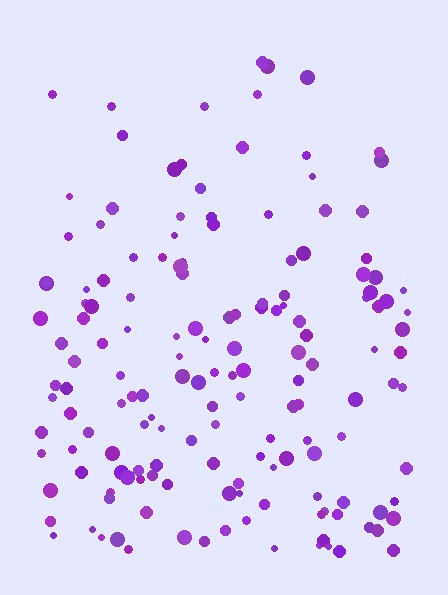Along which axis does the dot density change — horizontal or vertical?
Vertical.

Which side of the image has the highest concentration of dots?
The bottom.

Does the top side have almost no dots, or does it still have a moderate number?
Still a moderate number, just noticeably fewer than the bottom.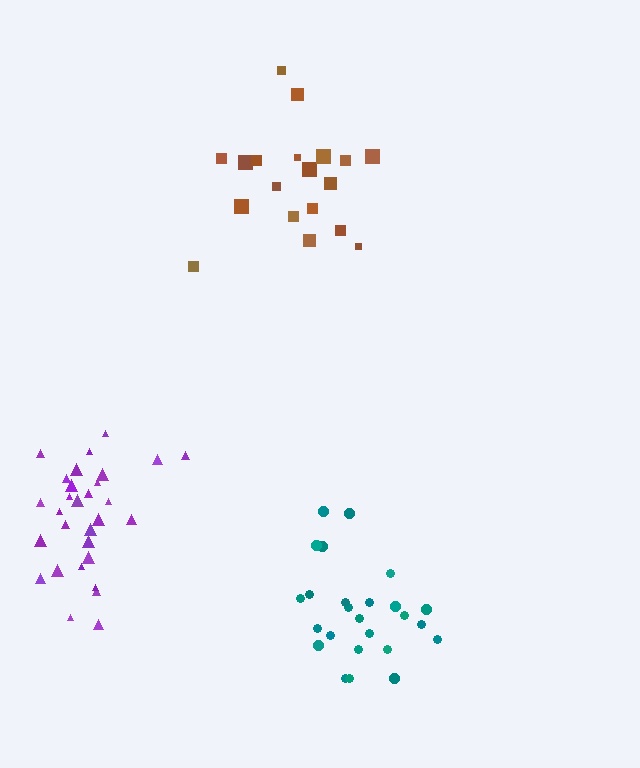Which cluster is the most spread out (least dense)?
Brown.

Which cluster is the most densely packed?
Purple.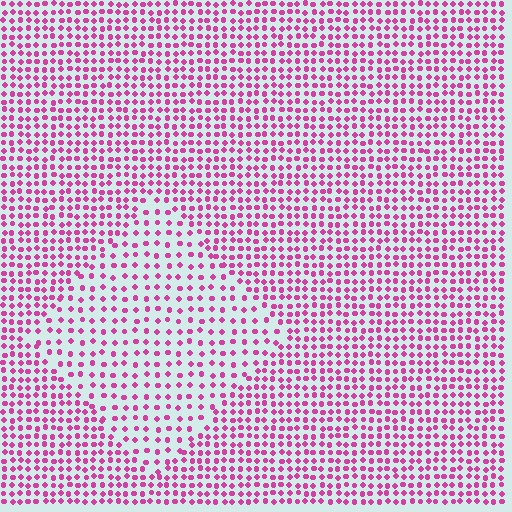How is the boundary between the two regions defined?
The boundary is defined by a change in element density (approximately 1.8x ratio). All elements are the same color, size, and shape.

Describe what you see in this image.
The image contains small magenta elements arranged at two different densities. A diamond-shaped region is visible where the elements are less densely packed than the surrounding area.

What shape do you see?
I see a diamond.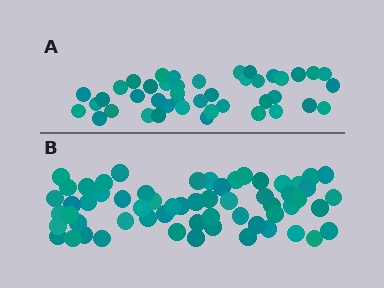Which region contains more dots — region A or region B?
Region B (the bottom region) has more dots.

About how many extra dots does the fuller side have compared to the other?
Region B has approximately 15 more dots than region A.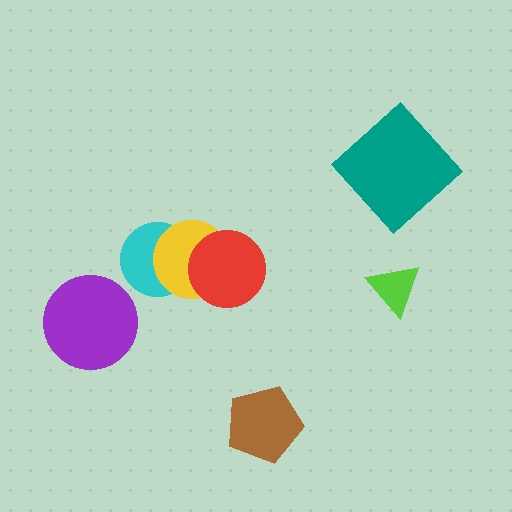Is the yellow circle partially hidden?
Yes, it is partially covered by another shape.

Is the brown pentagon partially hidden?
No, no other shape covers it.